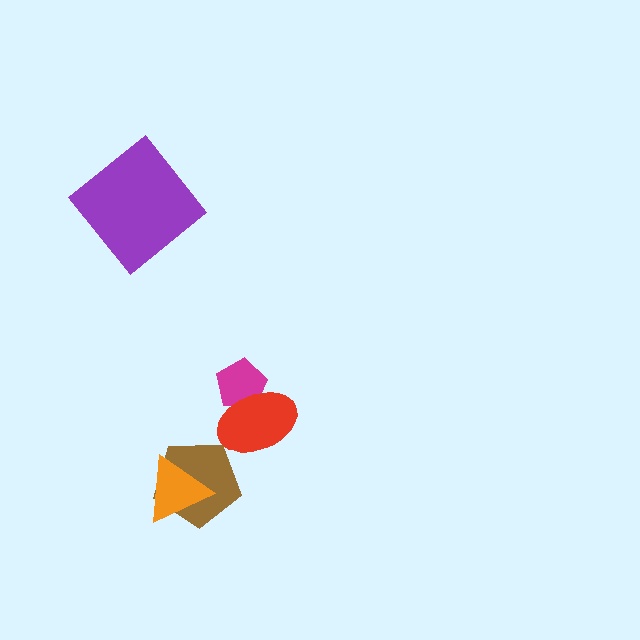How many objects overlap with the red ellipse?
1 object overlaps with the red ellipse.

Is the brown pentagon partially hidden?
Yes, it is partially covered by another shape.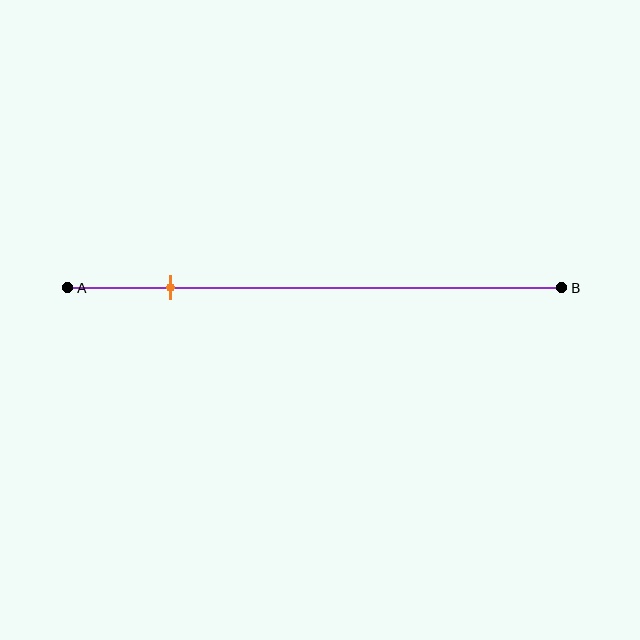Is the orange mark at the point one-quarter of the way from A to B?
No, the mark is at about 20% from A, not at the 25% one-quarter point.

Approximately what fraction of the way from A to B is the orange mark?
The orange mark is approximately 20% of the way from A to B.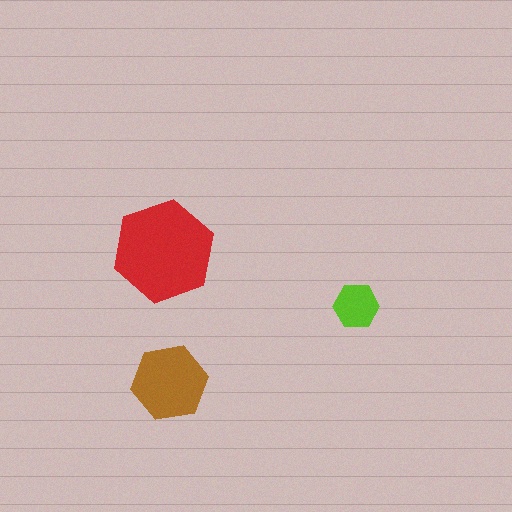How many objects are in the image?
There are 3 objects in the image.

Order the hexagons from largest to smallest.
the red one, the brown one, the lime one.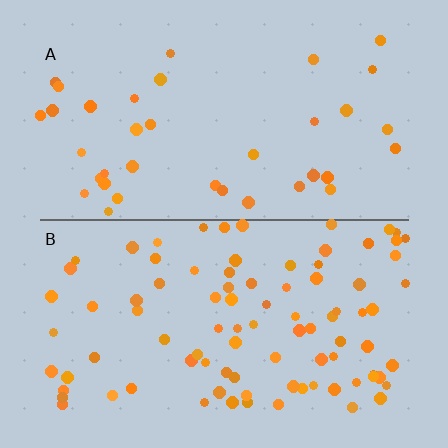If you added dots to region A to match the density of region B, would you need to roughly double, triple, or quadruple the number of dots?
Approximately double.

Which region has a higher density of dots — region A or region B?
B (the bottom).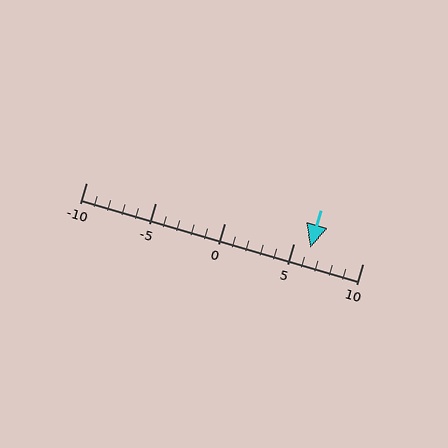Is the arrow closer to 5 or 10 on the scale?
The arrow is closer to 5.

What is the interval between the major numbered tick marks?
The major tick marks are spaced 5 units apart.